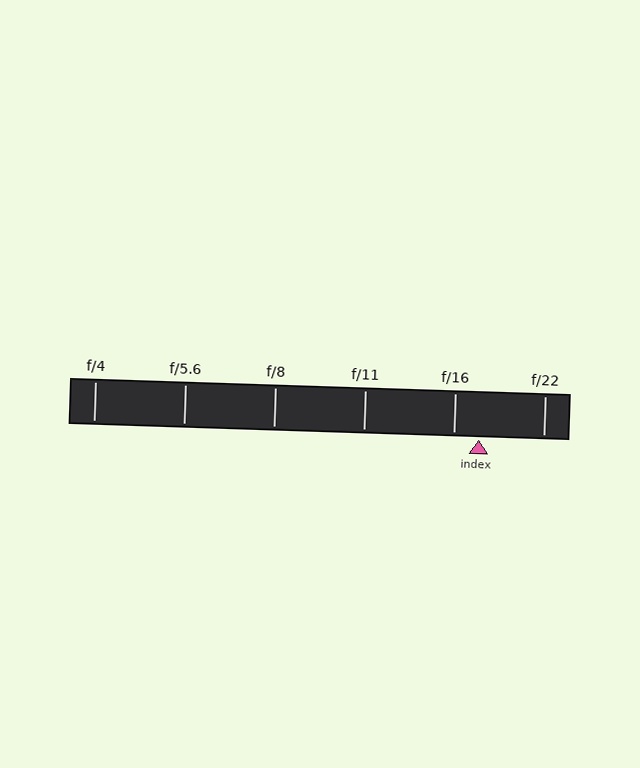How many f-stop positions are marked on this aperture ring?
There are 6 f-stop positions marked.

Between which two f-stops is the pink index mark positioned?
The index mark is between f/16 and f/22.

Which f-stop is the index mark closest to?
The index mark is closest to f/16.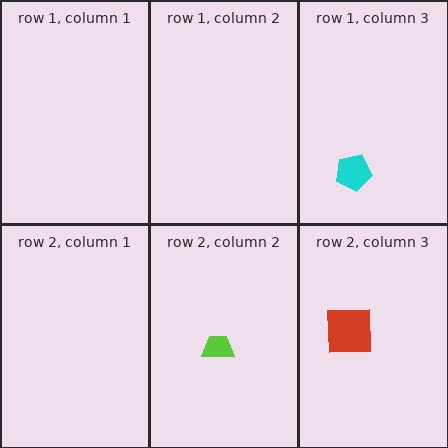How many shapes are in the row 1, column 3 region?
1.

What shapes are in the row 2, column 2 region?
The lime trapezoid.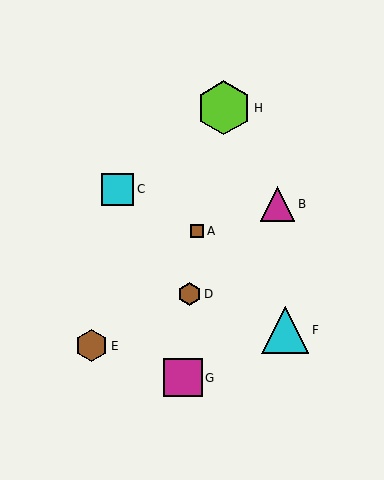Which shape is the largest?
The lime hexagon (labeled H) is the largest.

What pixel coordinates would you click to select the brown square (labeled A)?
Click at (197, 231) to select the brown square A.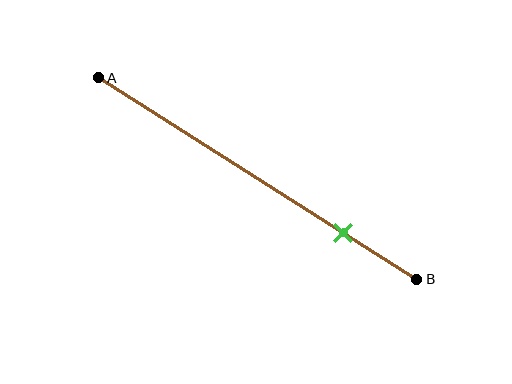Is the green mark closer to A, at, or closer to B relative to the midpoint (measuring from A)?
The green mark is closer to point B than the midpoint of segment AB.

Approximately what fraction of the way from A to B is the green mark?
The green mark is approximately 75% of the way from A to B.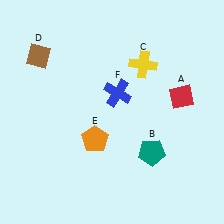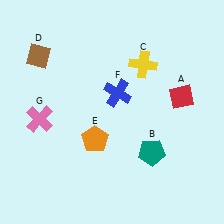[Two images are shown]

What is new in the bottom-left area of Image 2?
A pink cross (G) was added in the bottom-left area of Image 2.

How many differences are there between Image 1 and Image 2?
There is 1 difference between the two images.